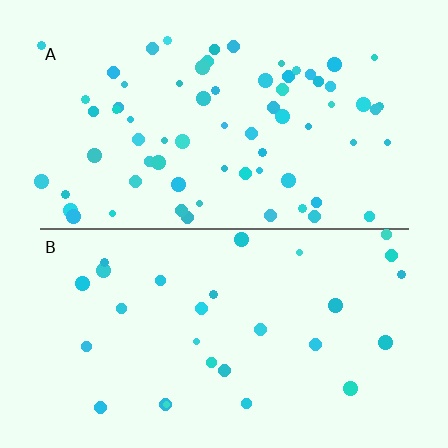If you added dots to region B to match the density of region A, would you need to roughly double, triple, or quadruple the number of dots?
Approximately double.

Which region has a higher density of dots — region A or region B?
A (the top).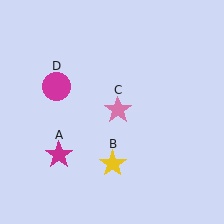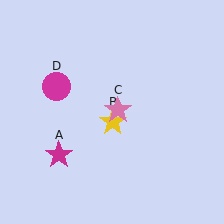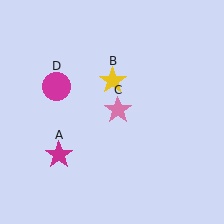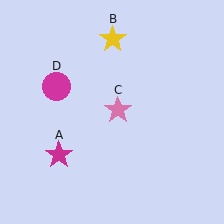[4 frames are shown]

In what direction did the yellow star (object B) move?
The yellow star (object B) moved up.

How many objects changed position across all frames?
1 object changed position: yellow star (object B).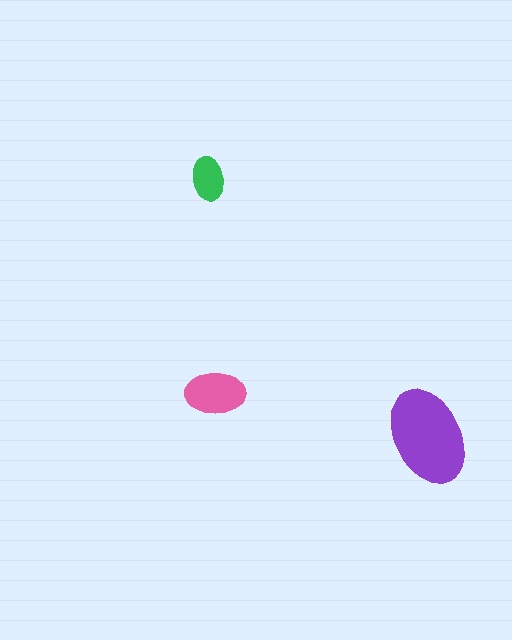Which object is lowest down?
The purple ellipse is bottommost.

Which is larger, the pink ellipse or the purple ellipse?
The purple one.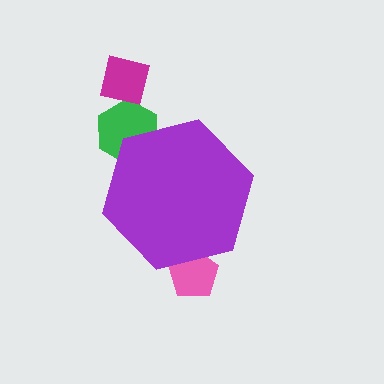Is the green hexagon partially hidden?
Yes, the green hexagon is partially hidden behind the purple hexagon.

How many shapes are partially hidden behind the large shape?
2 shapes are partially hidden.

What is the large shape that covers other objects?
A purple hexagon.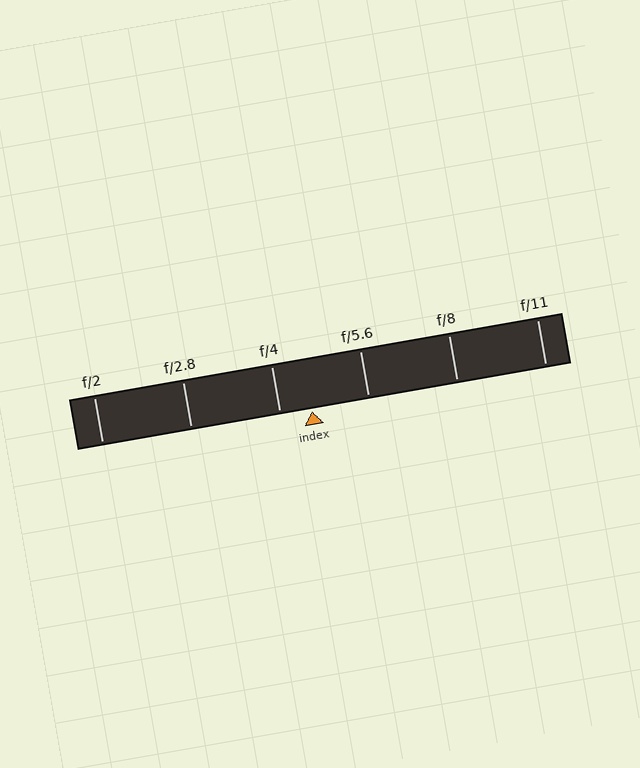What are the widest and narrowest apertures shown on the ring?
The widest aperture shown is f/2 and the narrowest is f/11.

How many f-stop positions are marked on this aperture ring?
There are 6 f-stop positions marked.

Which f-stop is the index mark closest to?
The index mark is closest to f/4.